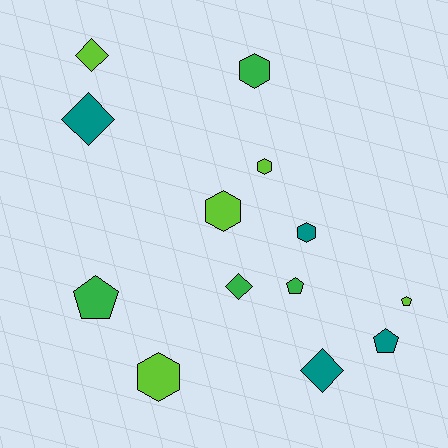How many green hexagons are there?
There is 1 green hexagon.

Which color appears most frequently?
Lime, with 5 objects.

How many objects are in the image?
There are 13 objects.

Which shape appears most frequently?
Hexagon, with 5 objects.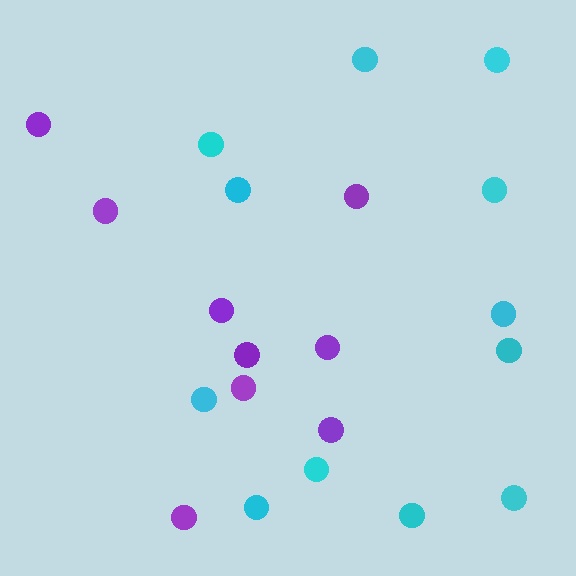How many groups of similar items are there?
There are 2 groups: one group of cyan circles (12) and one group of purple circles (9).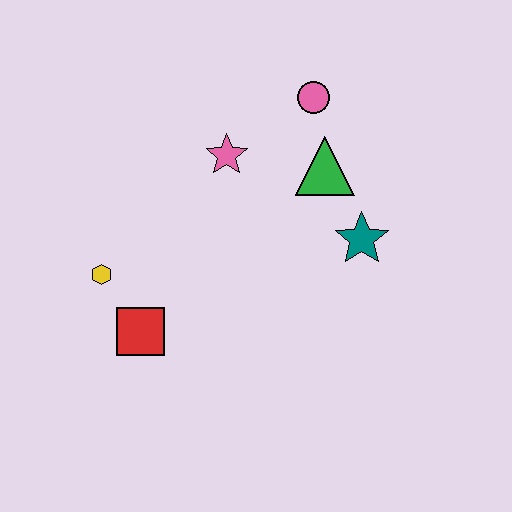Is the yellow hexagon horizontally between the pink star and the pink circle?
No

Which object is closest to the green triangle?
The pink circle is closest to the green triangle.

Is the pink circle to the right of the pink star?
Yes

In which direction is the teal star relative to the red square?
The teal star is to the right of the red square.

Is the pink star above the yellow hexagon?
Yes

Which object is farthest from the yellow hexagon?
The pink circle is farthest from the yellow hexagon.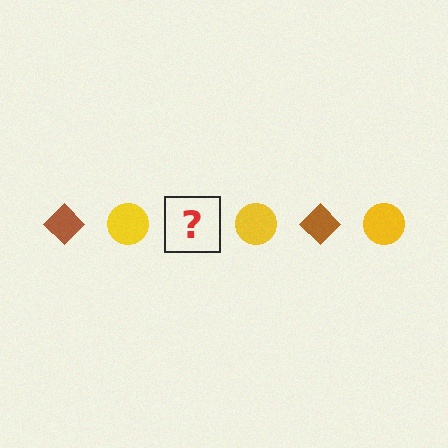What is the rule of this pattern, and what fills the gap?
The rule is that the pattern alternates between brown diamond and yellow circle. The gap should be filled with a brown diamond.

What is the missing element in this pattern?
The missing element is a brown diamond.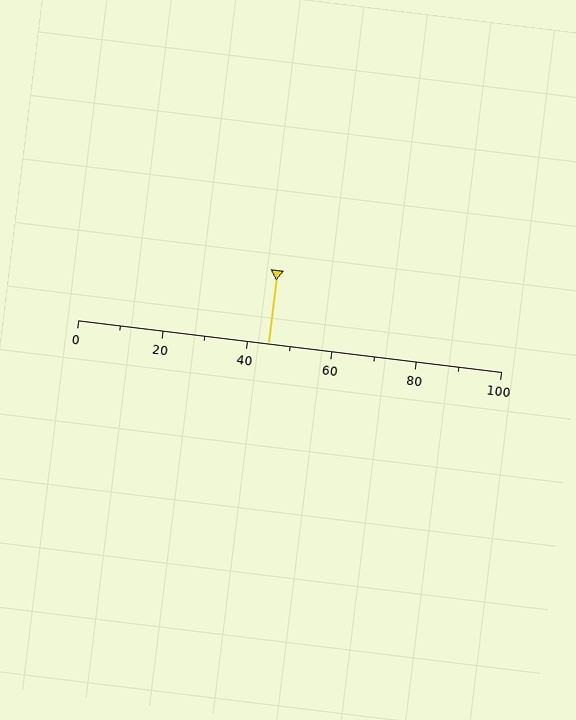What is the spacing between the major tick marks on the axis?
The major ticks are spaced 20 apart.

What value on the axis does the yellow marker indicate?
The marker indicates approximately 45.